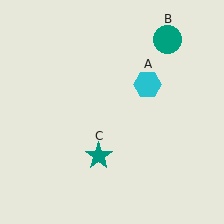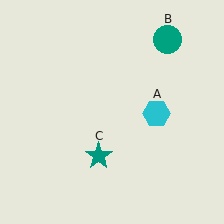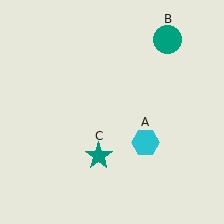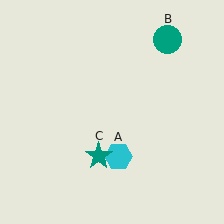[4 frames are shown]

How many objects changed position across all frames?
1 object changed position: cyan hexagon (object A).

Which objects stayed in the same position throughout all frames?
Teal circle (object B) and teal star (object C) remained stationary.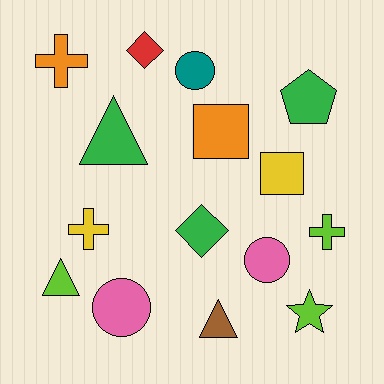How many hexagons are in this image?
There are no hexagons.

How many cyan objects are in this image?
There are no cyan objects.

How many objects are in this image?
There are 15 objects.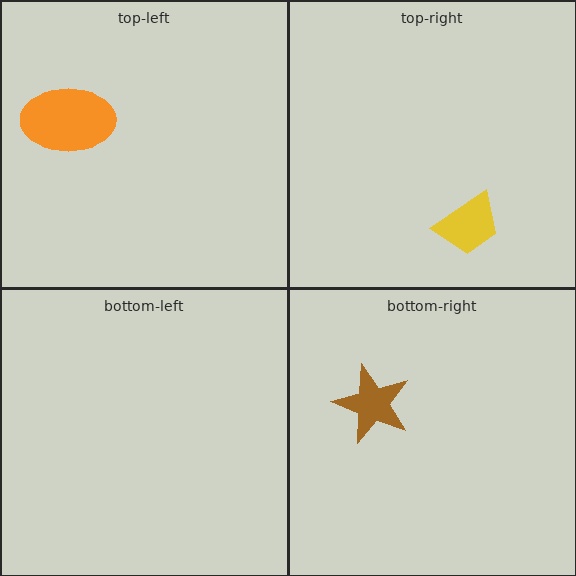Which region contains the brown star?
The bottom-right region.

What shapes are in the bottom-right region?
The brown star.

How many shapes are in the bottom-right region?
1.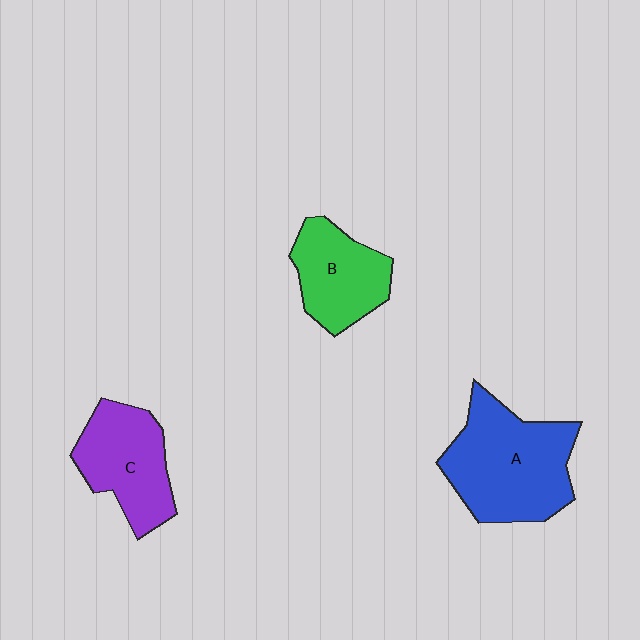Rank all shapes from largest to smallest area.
From largest to smallest: A (blue), C (purple), B (green).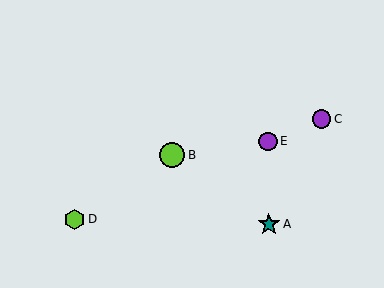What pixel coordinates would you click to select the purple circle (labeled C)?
Click at (322, 119) to select the purple circle C.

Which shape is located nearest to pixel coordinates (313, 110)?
The purple circle (labeled C) at (322, 119) is nearest to that location.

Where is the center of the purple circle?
The center of the purple circle is at (268, 141).